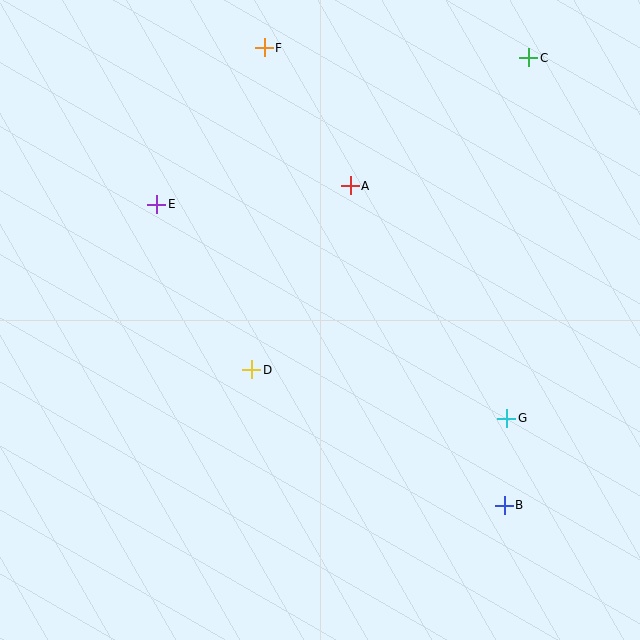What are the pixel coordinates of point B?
Point B is at (504, 505).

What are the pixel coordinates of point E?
Point E is at (157, 204).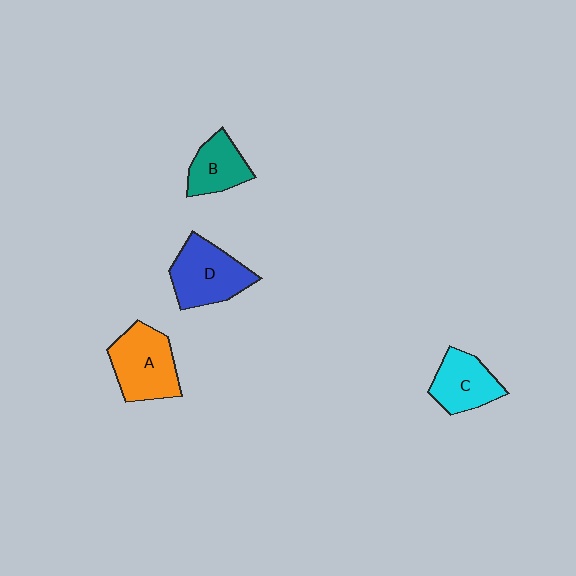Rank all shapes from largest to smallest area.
From largest to smallest: A (orange), D (blue), C (cyan), B (teal).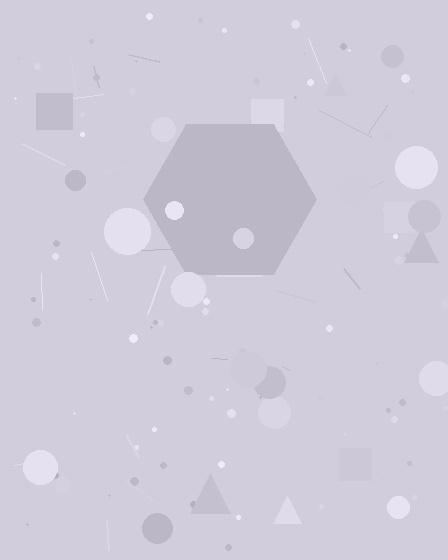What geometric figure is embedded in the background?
A hexagon is embedded in the background.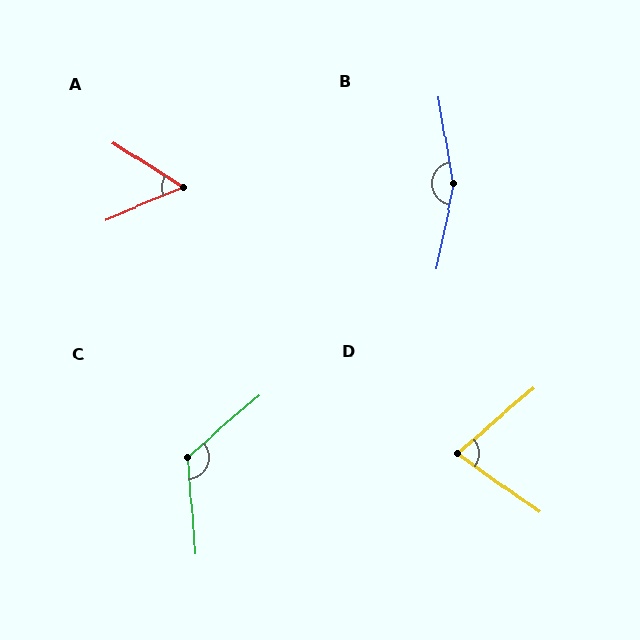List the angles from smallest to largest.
A (55°), D (76°), C (126°), B (159°).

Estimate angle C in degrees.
Approximately 126 degrees.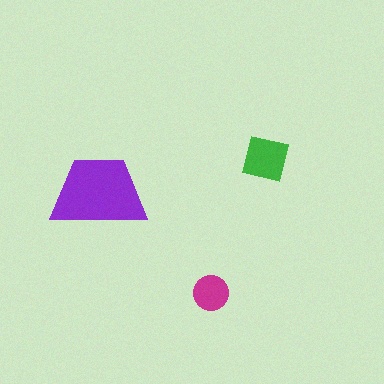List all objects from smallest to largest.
The magenta circle, the green square, the purple trapezoid.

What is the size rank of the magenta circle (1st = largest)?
3rd.